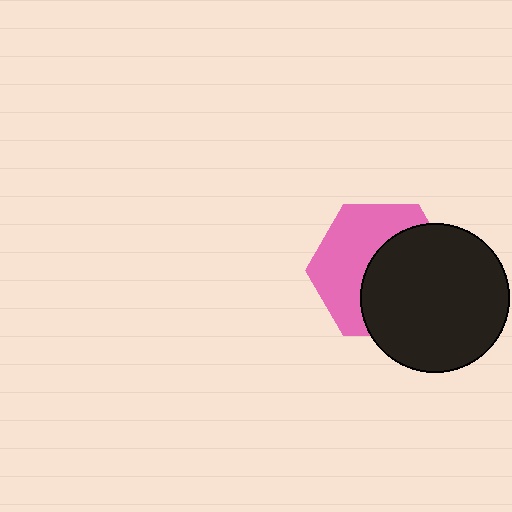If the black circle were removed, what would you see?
You would see the complete pink hexagon.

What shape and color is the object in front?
The object in front is a black circle.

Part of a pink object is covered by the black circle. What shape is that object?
It is a hexagon.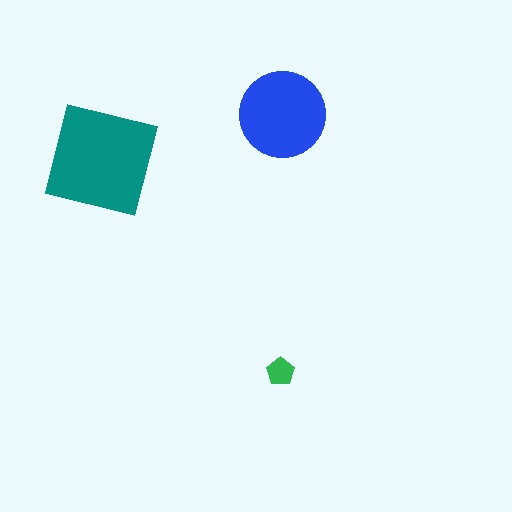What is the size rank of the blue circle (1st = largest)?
2nd.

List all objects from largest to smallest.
The teal square, the blue circle, the green pentagon.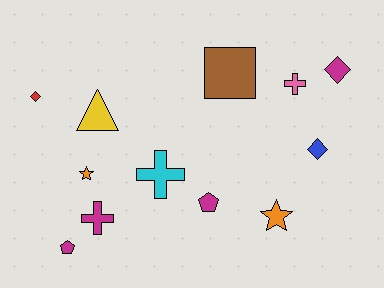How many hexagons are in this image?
There are no hexagons.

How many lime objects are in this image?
There are no lime objects.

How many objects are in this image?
There are 12 objects.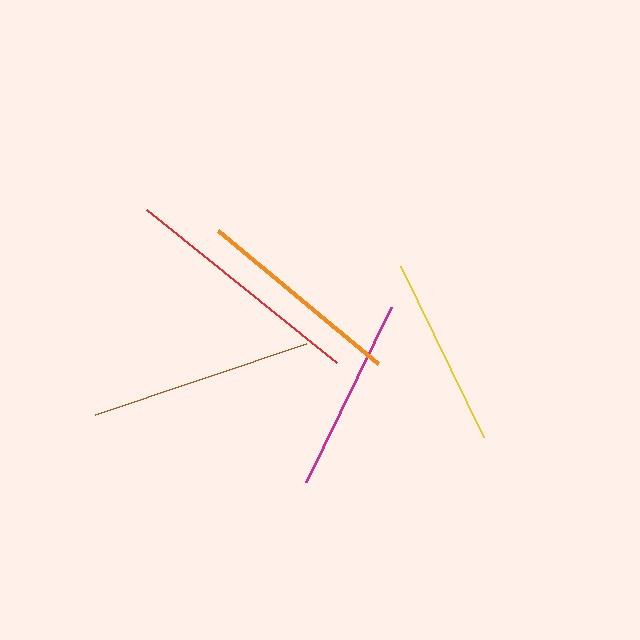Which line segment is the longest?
The red line is the longest at approximately 245 pixels.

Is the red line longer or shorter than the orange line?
The red line is longer than the orange line.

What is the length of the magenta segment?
The magenta segment is approximately 195 pixels long.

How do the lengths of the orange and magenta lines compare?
The orange and magenta lines are approximately the same length.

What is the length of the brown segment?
The brown segment is approximately 222 pixels long.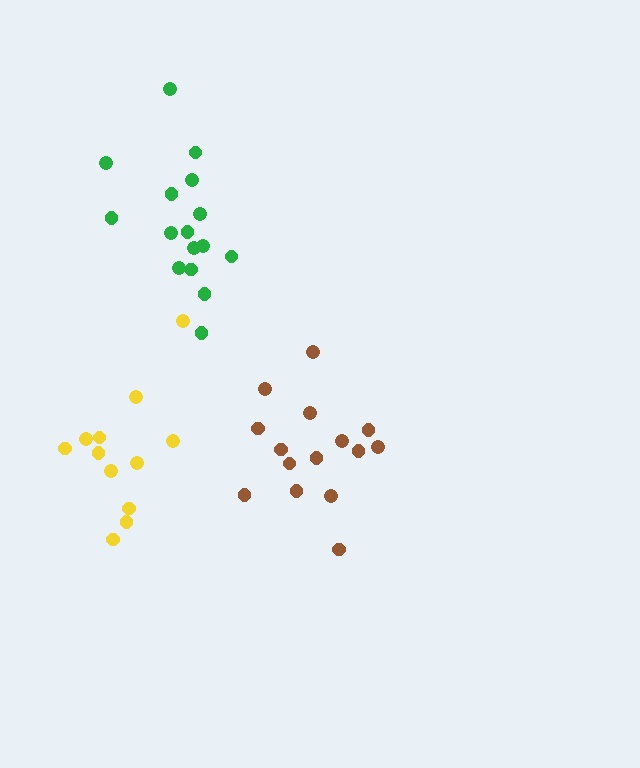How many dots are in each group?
Group 1: 16 dots, Group 2: 15 dots, Group 3: 12 dots (43 total).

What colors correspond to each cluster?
The clusters are colored: green, brown, yellow.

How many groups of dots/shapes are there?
There are 3 groups.